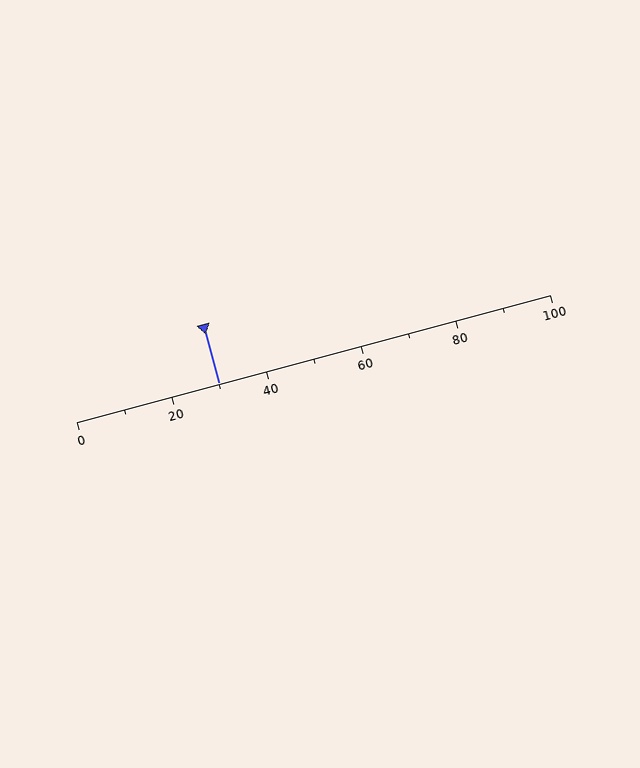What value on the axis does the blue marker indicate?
The marker indicates approximately 30.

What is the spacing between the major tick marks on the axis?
The major ticks are spaced 20 apart.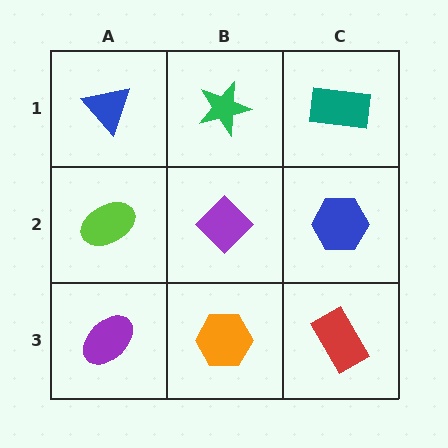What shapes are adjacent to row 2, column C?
A teal rectangle (row 1, column C), a red rectangle (row 3, column C), a purple diamond (row 2, column B).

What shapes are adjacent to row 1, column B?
A purple diamond (row 2, column B), a blue triangle (row 1, column A), a teal rectangle (row 1, column C).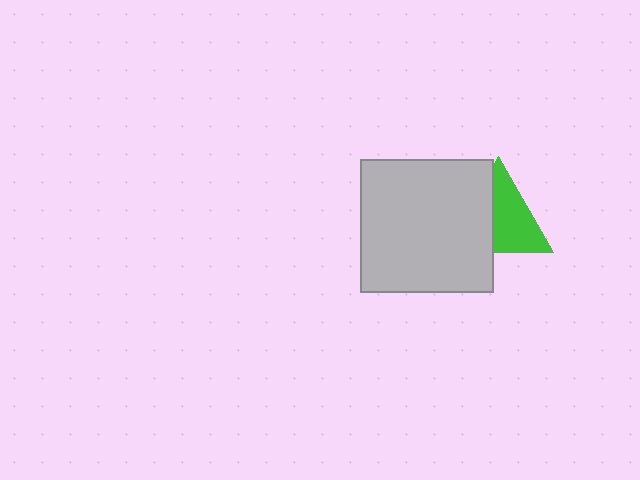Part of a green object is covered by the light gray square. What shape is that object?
It is a triangle.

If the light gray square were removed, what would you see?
You would see the complete green triangle.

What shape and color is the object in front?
The object in front is a light gray square.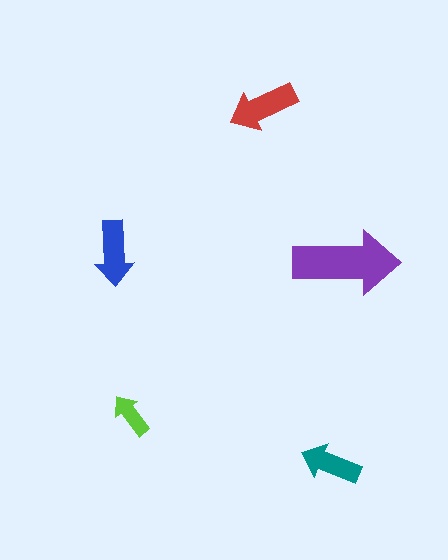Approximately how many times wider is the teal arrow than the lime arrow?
About 1.5 times wider.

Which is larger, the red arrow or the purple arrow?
The purple one.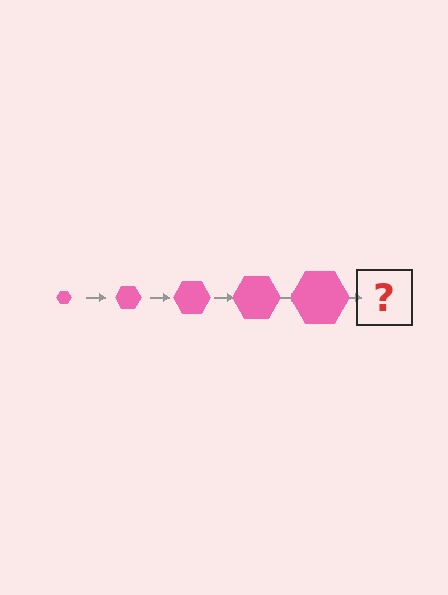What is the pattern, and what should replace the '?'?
The pattern is that the hexagon gets progressively larger each step. The '?' should be a pink hexagon, larger than the previous one.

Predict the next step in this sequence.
The next step is a pink hexagon, larger than the previous one.